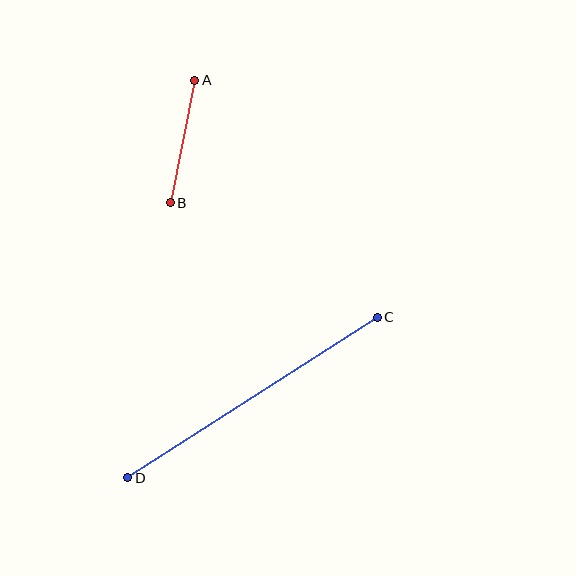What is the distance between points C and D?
The distance is approximately 297 pixels.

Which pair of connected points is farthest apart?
Points C and D are farthest apart.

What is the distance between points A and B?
The distance is approximately 125 pixels.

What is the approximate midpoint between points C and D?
The midpoint is at approximately (253, 397) pixels.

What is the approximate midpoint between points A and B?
The midpoint is at approximately (182, 142) pixels.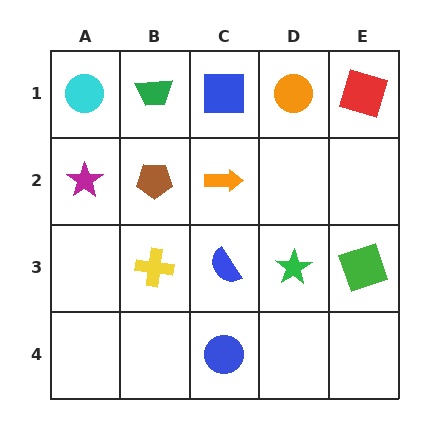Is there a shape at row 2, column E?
No, that cell is empty.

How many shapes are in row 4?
1 shape.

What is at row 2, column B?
A brown pentagon.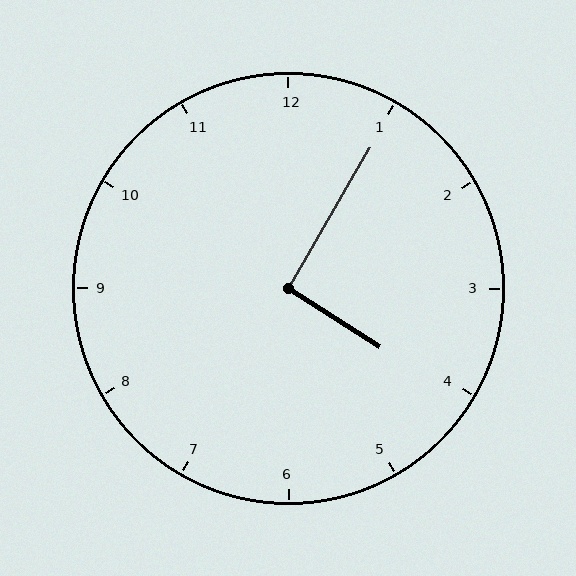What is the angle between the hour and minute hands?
Approximately 92 degrees.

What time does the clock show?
4:05.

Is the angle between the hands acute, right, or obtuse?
It is right.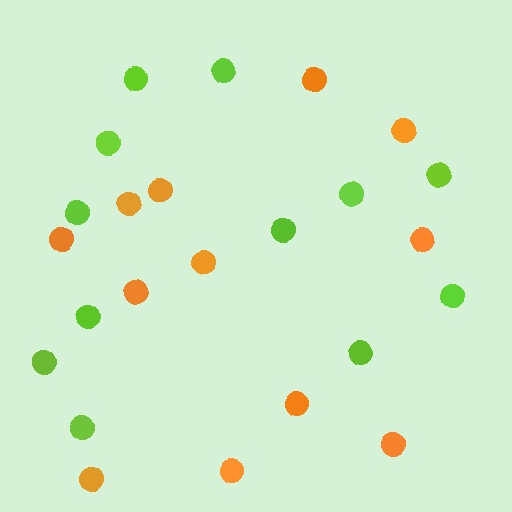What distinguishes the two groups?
There are 2 groups: one group of lime circles (12) and one group of orange circles (12).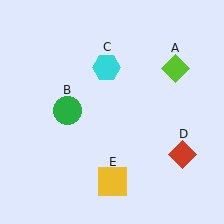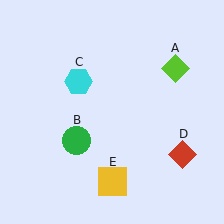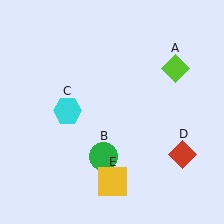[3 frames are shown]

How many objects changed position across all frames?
2 objects changed position: green circle (object B), cyan hexagon (object C).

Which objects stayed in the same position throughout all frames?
Lime diamond (object A) and red diamond (object D) and yellow square (object E) remained stationary.